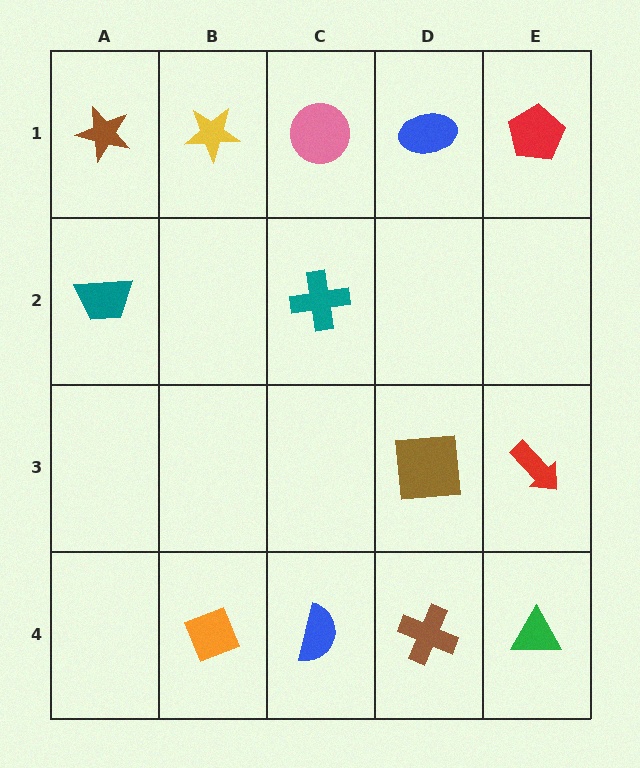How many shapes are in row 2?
2 shapes.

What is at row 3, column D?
A brown square.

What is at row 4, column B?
An orange diamond.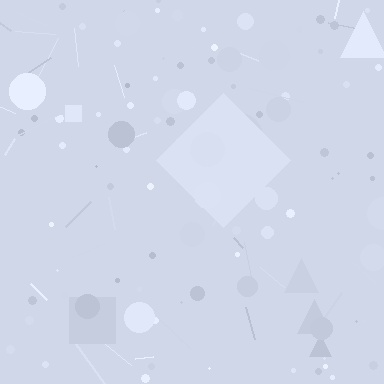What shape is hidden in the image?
A diamond is hidden in the image.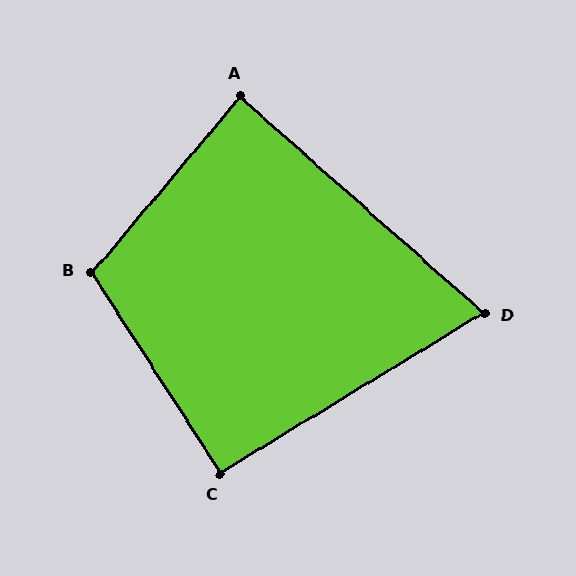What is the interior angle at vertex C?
Approximately 91 degrees (approximately right).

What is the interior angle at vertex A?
Approximately 89 degrees (approximately right).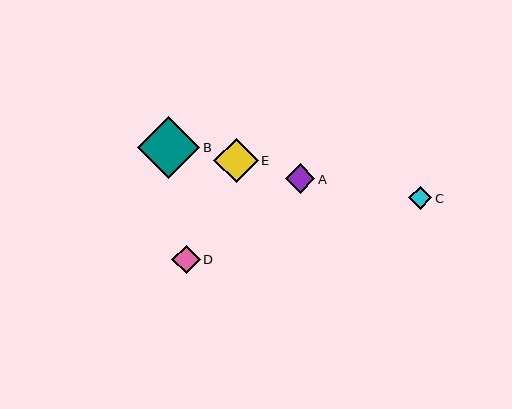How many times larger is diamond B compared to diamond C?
Diamond B is approximately 2.7 times the size of diamond C.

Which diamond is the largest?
Diamond B is the largest with a size of approximately 62 pixels.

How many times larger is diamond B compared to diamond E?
Diamond B is approximately 1.4 times the size of diamond E.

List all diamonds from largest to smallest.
From largest to smallest: B, E, A, D, C.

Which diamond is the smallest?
Diamond C is the smallest with a size of approximately 23 pixels.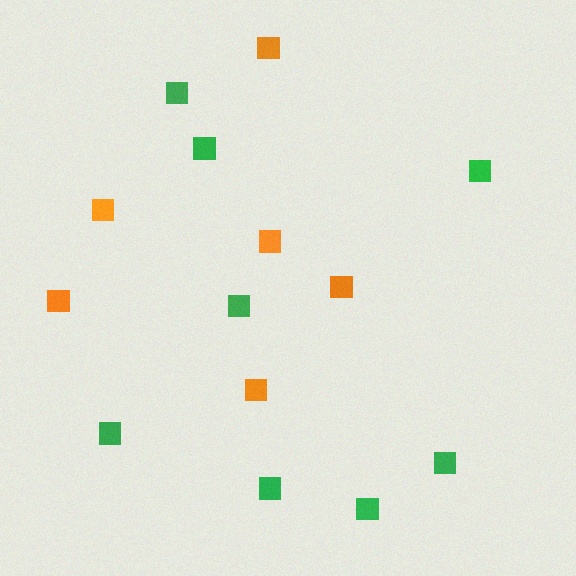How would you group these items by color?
There are 2 groups: one group of orange squares (6) and one group of green squares (8).